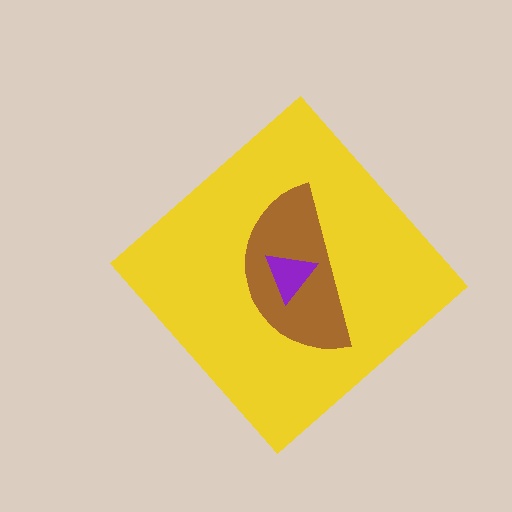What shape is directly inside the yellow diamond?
The brown semicircle.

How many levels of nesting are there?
3.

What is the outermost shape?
The yellow diamond.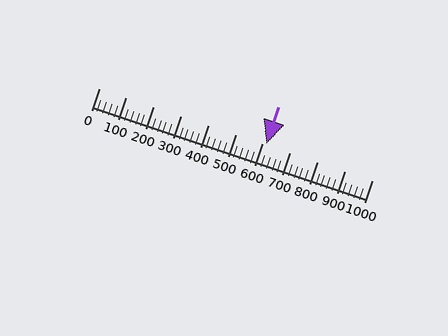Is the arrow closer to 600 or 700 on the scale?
The arrow is closer to 600.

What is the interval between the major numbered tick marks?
The major tick marks are spaced 100 units apart.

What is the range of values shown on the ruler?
The ruler shows values from 0 to 1000.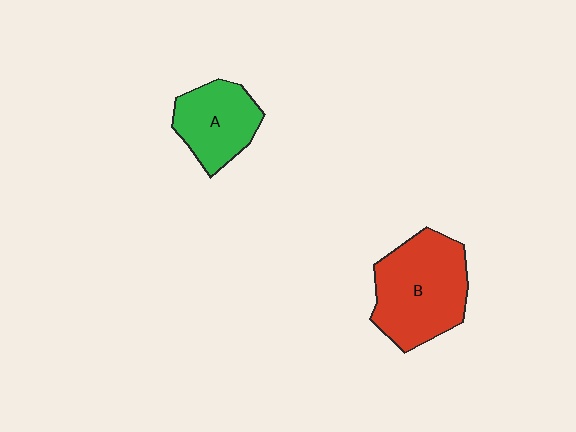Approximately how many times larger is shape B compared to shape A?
Approximately 1.5 times.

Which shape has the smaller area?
Shape A (green).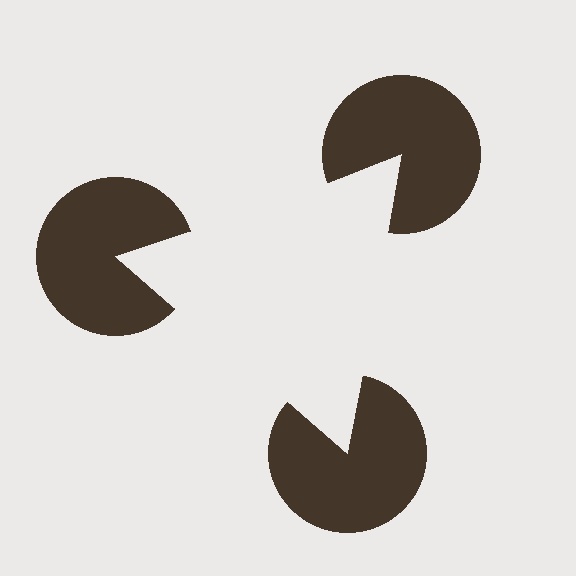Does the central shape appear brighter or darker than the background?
It typically appears slightly brighter than the background, even though no actual brightness change is drawn.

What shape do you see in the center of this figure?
An illusory triangle — its edges are inferred from the aligned wedge cuts in the pac-man discs, not physically drawn.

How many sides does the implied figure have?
3 sides.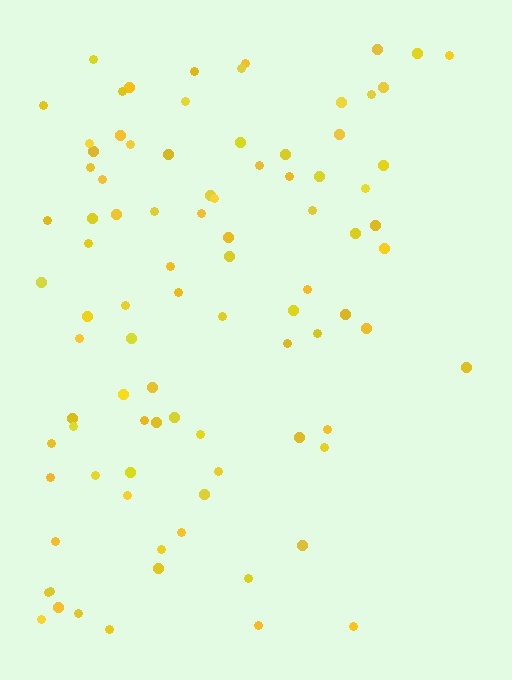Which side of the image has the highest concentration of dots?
The left.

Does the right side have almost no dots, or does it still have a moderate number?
Still a moderate number, just noticeably fewer than the left.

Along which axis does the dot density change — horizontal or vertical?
Horizontal.